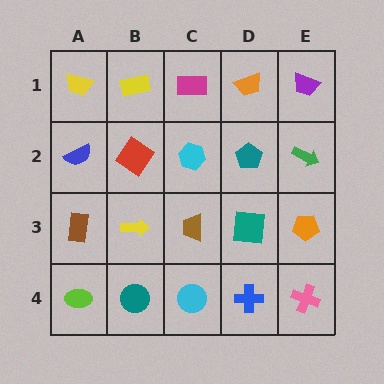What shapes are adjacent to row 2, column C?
A magenta rectangle (row 1, column C), a brown trapezoid (row 3, column C), a red diamond (row 2, column B), a teal pentagon (row 2, column D).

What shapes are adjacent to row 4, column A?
A brown rectangle (row 3, column A), a teal circle (row 4, column B).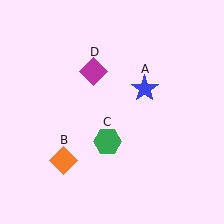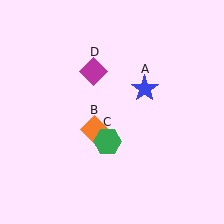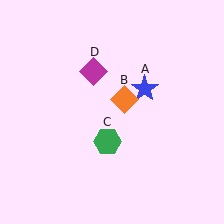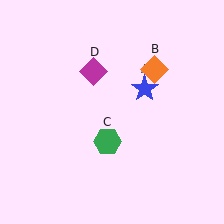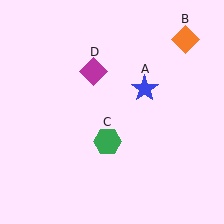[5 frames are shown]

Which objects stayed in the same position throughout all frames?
Blue star (object A) and green hexagon (object C) and magenta diamond (object D) remained stationary.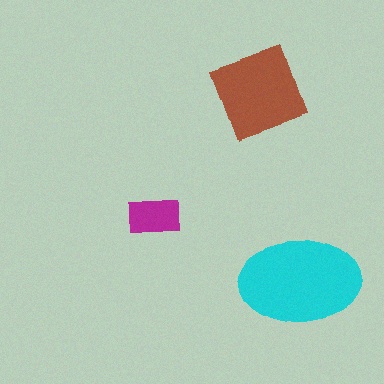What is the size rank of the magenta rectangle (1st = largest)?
3rd.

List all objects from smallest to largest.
The magenta rectangle, the brown diamond, the cyan ellipse.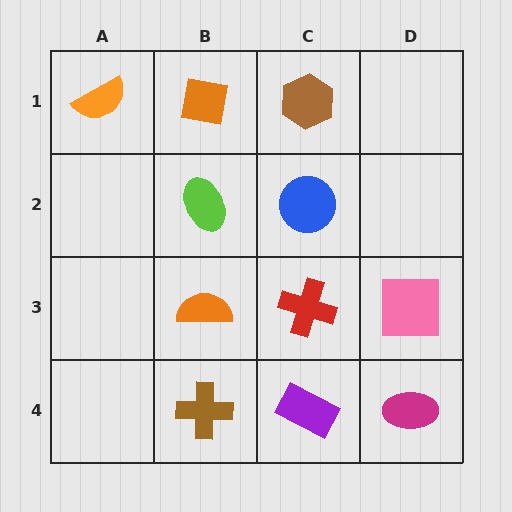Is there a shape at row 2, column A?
No, that cell is empty.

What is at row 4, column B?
A brown cross.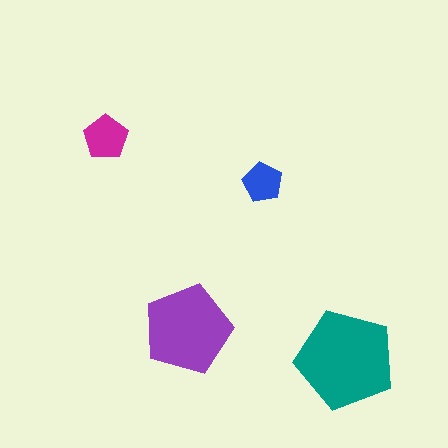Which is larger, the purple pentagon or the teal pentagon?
The teal one.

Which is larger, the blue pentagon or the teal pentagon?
The teal one.